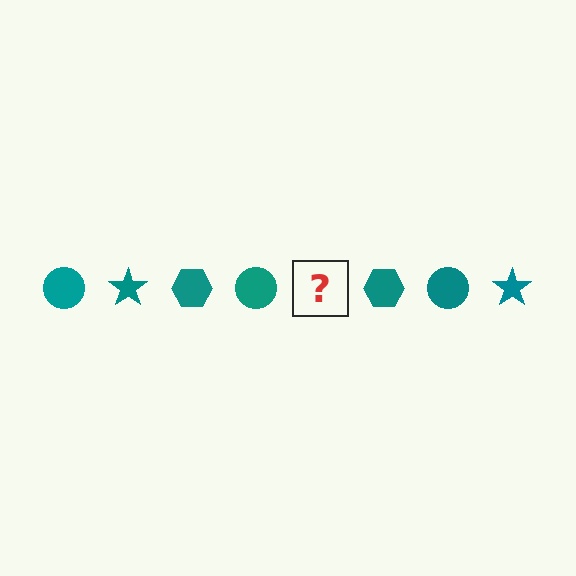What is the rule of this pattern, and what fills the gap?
The rule is that the pattern cycles through circle, star, hexagon shapes in teal. The gap should be filled with a teal star.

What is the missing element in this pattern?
The missing element is a teal star.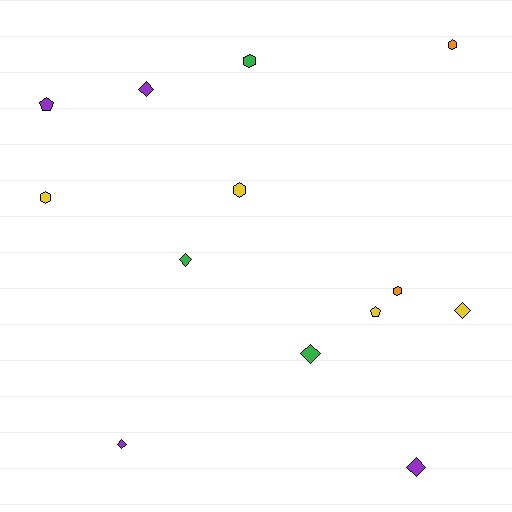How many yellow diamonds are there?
There is 1 yellow diamond.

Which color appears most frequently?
Yellow, with 4 objects.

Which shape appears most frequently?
Diamond, with 6 objects.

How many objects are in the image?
There are 13 objects.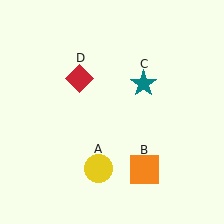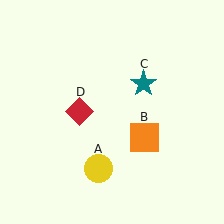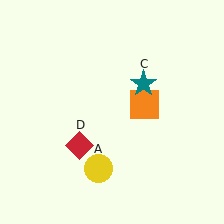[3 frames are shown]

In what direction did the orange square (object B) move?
The orange square (object B) moved up.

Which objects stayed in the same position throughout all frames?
Yellow circle (object A) and teal star (object C) remained stationary.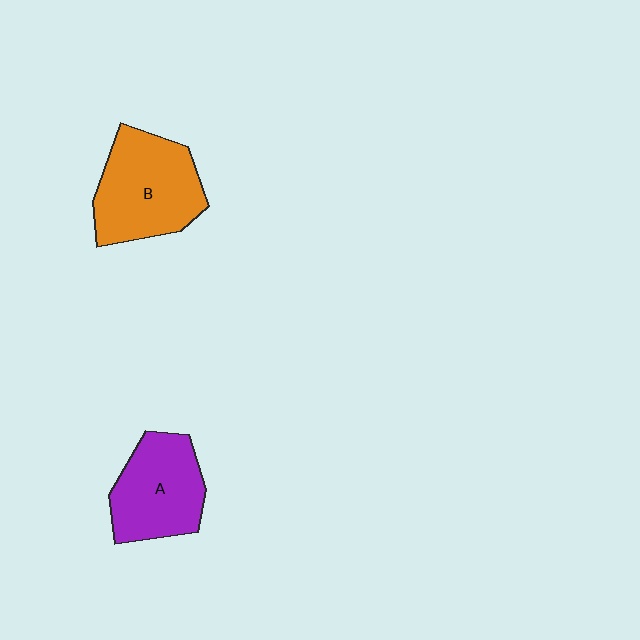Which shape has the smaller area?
Shape A (purple).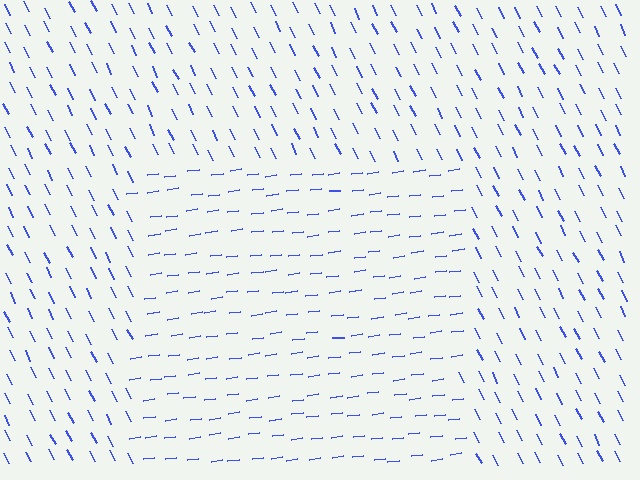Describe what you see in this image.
The image is filled with small blue line segments. A rectangle region in the image has lines oriented differently from the surrounding lines, creating a visible texture boundary.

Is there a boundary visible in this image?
Yes, there is a texture boundary formed by a change in line orientation.